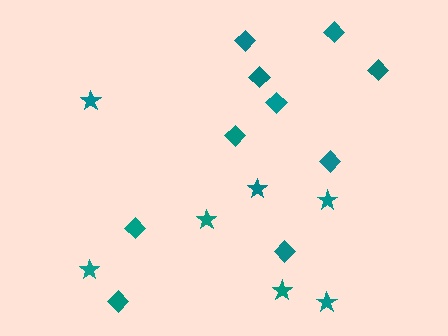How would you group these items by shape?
There are 2 groups: one group of diamonds (10) and one group of stars (7).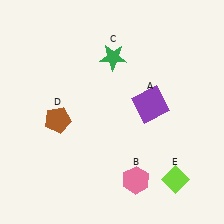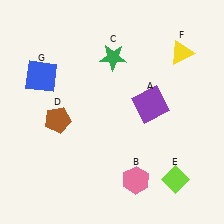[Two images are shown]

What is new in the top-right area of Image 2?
A yellow triangle (F) was added in the top-right area of Image 2.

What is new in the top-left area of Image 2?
A blue square (G) was added in the top-left area of Image 2.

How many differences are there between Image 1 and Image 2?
There are 2 differences between the two images.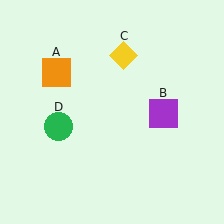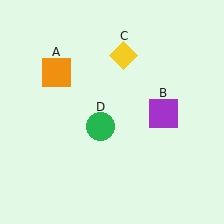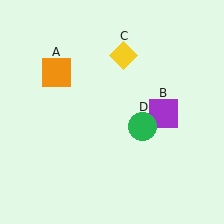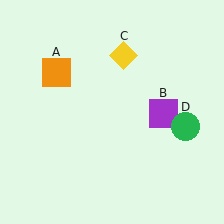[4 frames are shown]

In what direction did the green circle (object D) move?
The green circle (object D) moved right.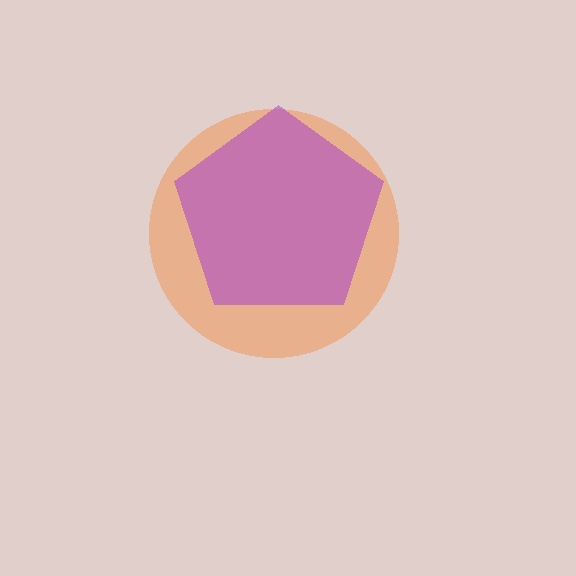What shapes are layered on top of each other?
The layered shapes are: an orange circle, a purple pentagon.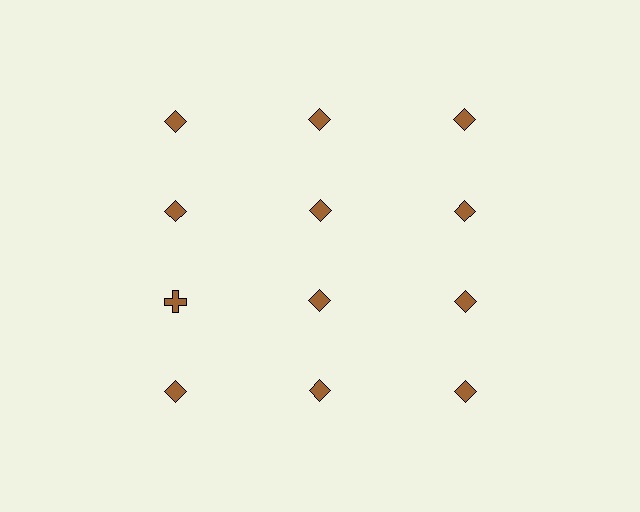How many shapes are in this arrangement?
There are 12 shapes arranged in a grid pattern.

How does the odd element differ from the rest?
It has a different shape: cross instead of diamond.